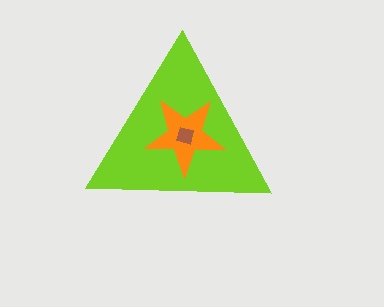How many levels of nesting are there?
3.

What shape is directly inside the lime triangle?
The orange star.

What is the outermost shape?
The lime triangle.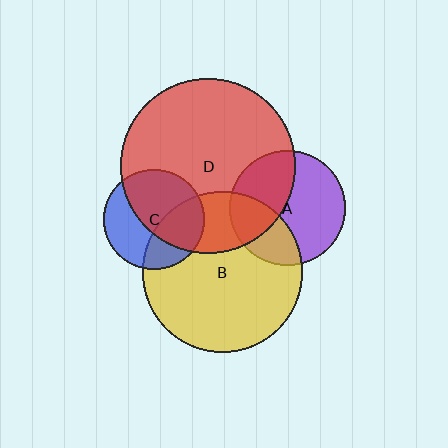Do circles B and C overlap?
Yes.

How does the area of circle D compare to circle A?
Approximately 2.3 times.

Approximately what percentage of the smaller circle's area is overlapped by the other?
Approximately 35%.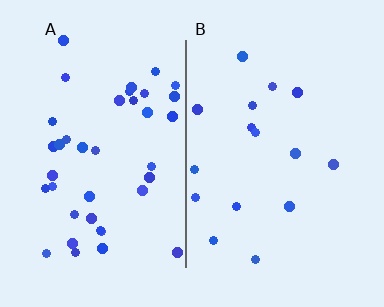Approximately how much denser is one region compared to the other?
Approximately 2.5× — region A over region B.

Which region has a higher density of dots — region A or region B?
A (the left).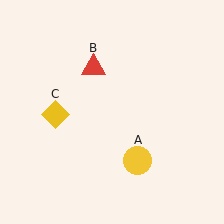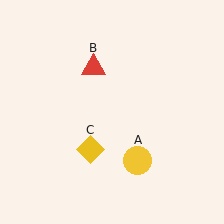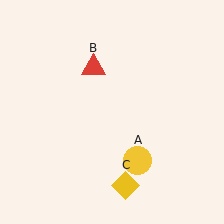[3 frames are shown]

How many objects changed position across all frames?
1 object changed position: yellow diamond (object C).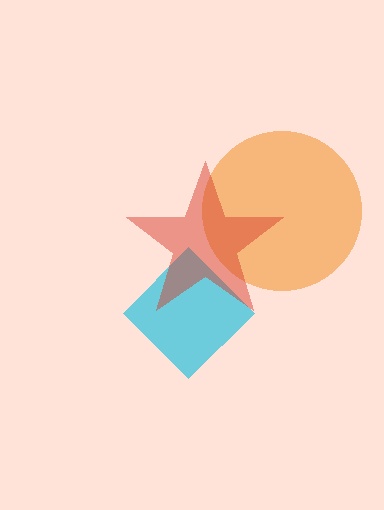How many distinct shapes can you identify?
There are 3 distinct shapes: an orange circle, a cyan diamond, a red star.